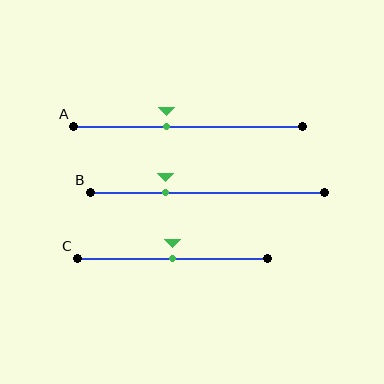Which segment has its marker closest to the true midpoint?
Segment C has its marker closest to the true midpoint.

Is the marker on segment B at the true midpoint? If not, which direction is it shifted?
No, the marker on segment B is shifted to the left by about 18% of the segment length.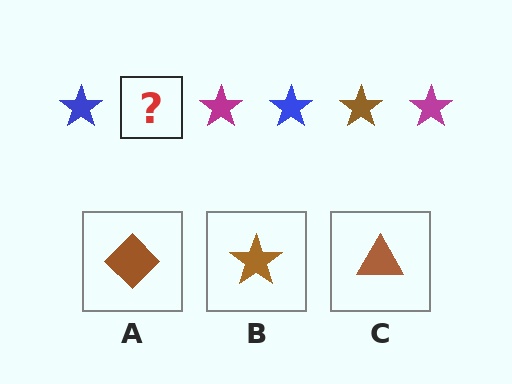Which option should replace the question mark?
Option B.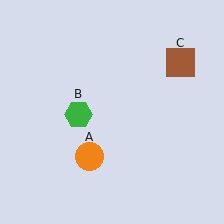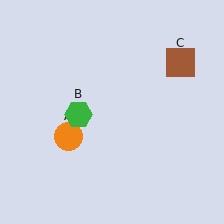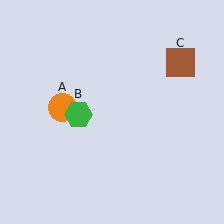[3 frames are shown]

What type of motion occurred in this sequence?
The orange circle (object A) rotated clockwise around the center of the scene.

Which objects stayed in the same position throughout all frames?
Green hexagon (object B) and brown square (object C) remained stationary.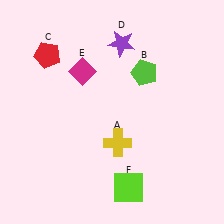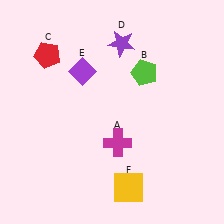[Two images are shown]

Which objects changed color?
A changed from yellow to magenta. E changed from magenta to purple. F changed from lime to yellow.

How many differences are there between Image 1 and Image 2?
There are 3 differences between the two images.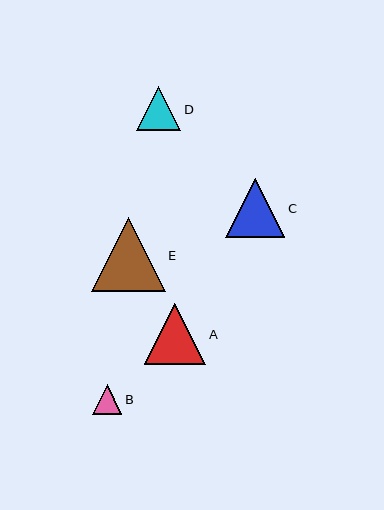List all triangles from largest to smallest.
From largest to smallest: E, A, C, D, B.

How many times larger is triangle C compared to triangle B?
Triangle C is approximately 2.0 times the size of triangle B.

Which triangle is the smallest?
Triangle B is the smallest with a size of approximately 29 pixels.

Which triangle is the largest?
Triangle E is the largest with a size of approximately 74 pixels.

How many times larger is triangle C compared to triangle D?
Triangle C is approximately 1.3 times the size of triangle D.